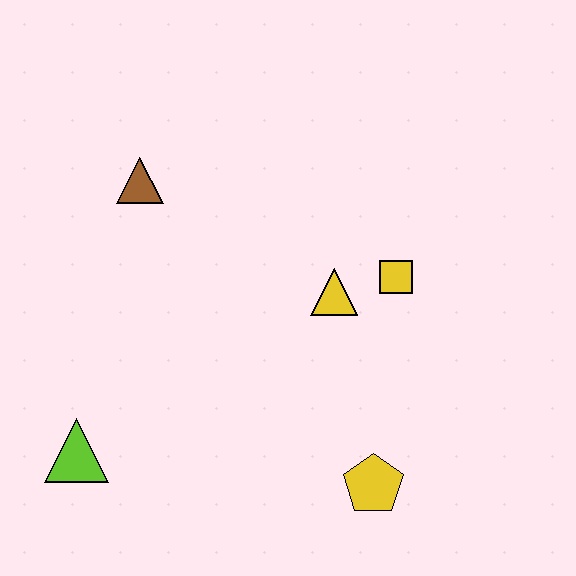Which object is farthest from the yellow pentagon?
The brown triangle is farthest from the yellow pentagon.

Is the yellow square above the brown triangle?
No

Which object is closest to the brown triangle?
The yellow triangle is closest to the brown triangle.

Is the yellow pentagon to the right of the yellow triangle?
Yes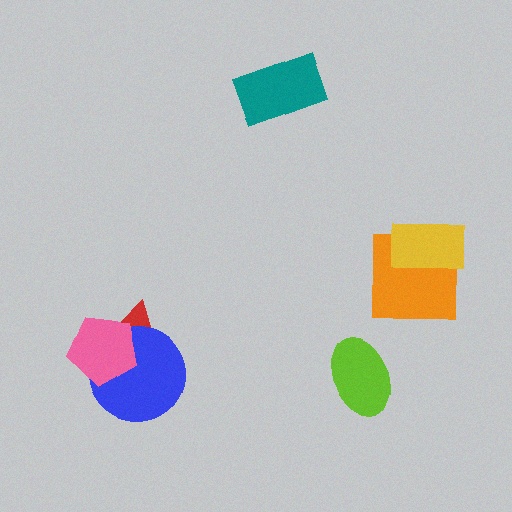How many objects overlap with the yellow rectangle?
1 object overlaps with the yellow rectangle.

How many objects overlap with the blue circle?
2 objects overlap with the blue circle.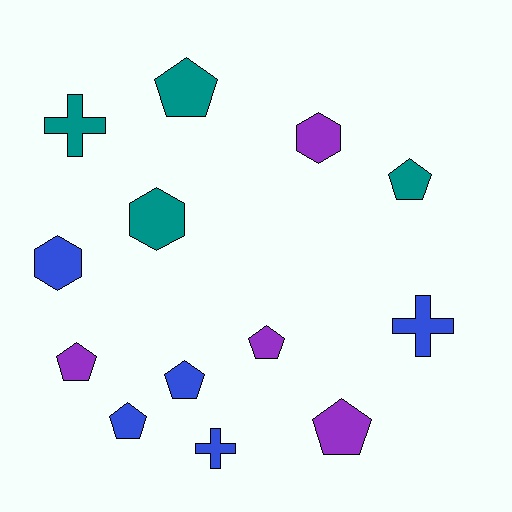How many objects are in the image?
There are 13 objects.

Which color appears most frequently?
Blue, with 5 objects.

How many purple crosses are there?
There are no purple crosses.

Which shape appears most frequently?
Pentagon, with 7 objects.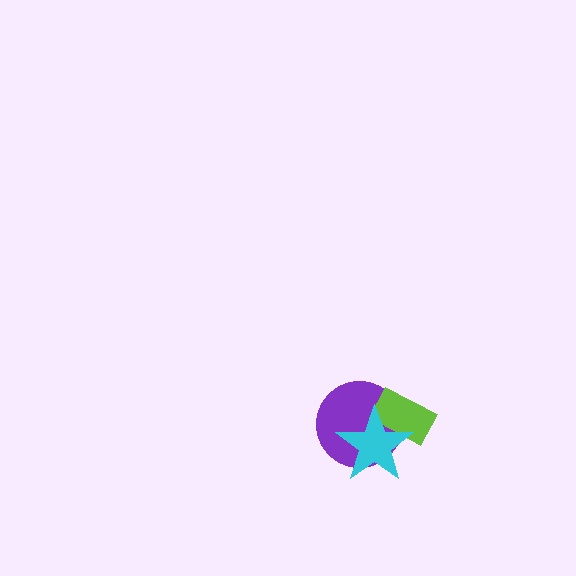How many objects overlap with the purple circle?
2 objects overlap with the purple circle.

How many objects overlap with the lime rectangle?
2 objects overlap with the lime rectangle.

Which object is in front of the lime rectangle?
The cyan star is in front of the lime rectangle.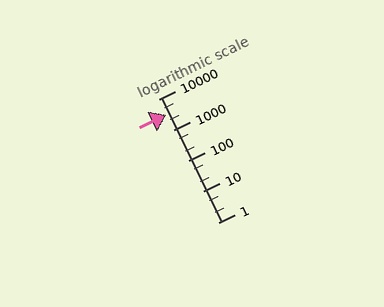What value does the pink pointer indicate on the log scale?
The pointer indicates approximately 3000.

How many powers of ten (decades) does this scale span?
The scale spans 4 decades, from 1 to 10000.